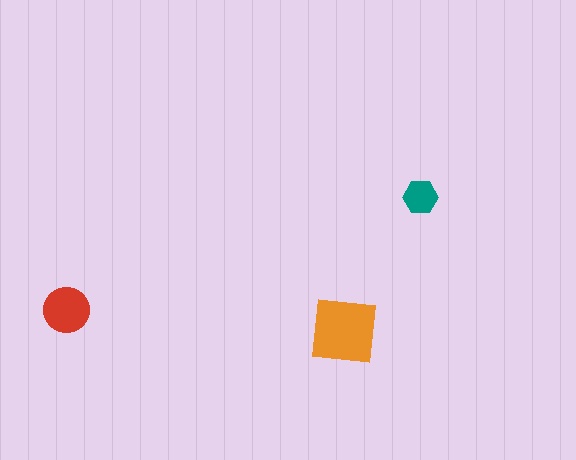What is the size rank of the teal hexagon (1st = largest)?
3rd.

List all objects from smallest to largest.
The teal hexagon, the red circle, the orange square.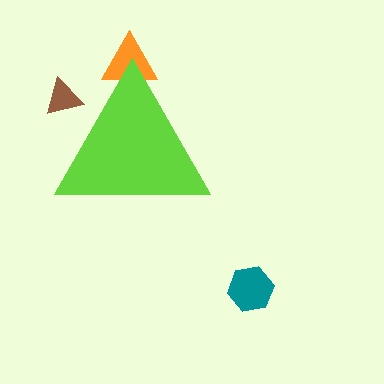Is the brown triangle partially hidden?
Yes, the brown triangle is partially hidden behind the lime triangle.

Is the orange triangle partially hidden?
Yes, the orange triangle is partially hidden behind the lime triangle.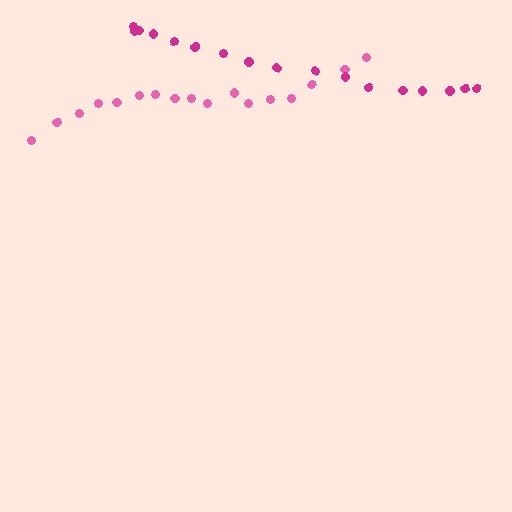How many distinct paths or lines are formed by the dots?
There are 2 distinct paths.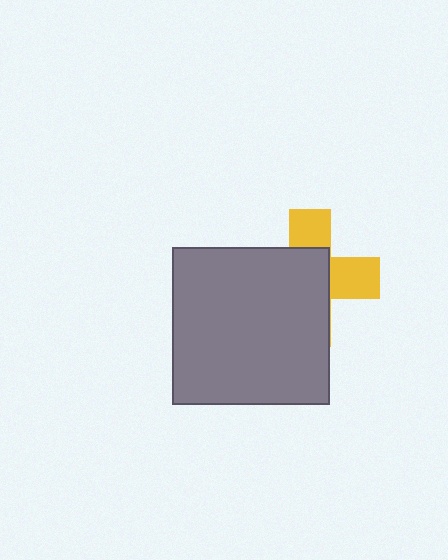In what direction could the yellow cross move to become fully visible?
The yellow cross could move toward the upper-right. That would shift it out from behind the gray square entirely.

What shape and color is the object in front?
The object in front is a gray square.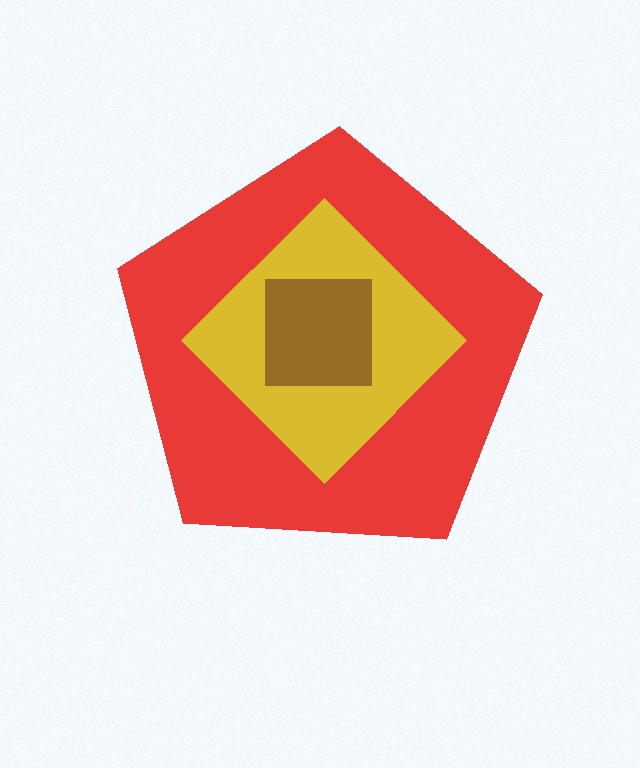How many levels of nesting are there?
3.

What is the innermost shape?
The brown square.